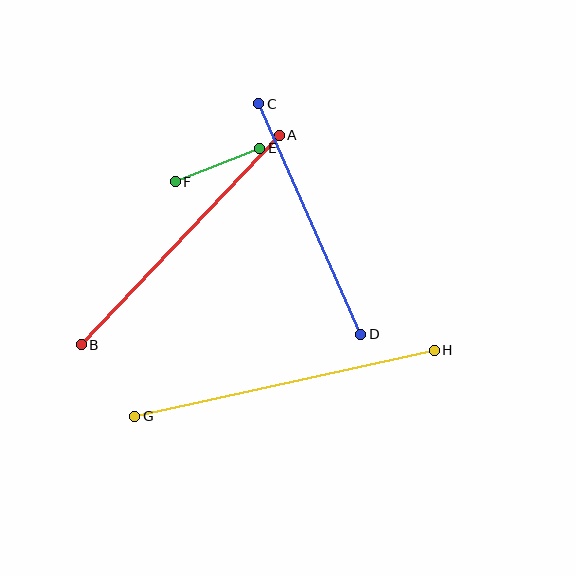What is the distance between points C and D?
The distance is approximately 252 pixels.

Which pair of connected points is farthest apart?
Points G and H are farthest apart.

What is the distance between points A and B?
The distance is approximately 288 pixels.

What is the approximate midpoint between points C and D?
The midpoint is at approximately (310, 219) pixels.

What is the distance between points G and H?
The distance is approximately 307 pixels.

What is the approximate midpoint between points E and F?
The midpoint is at approximately (218, 165) pixels.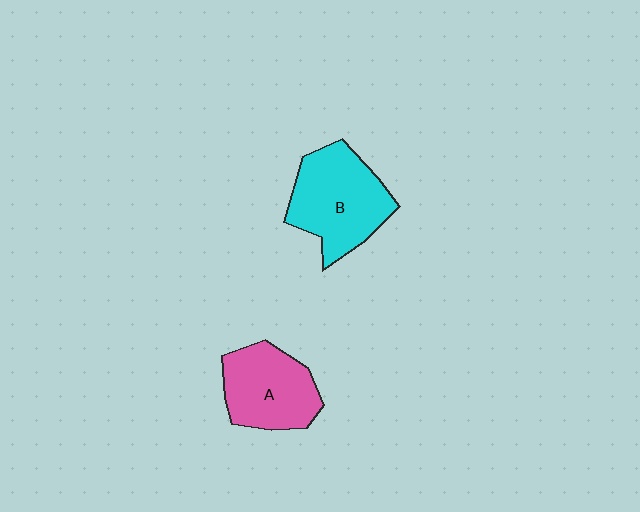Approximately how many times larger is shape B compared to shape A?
Approximately 1.2 times.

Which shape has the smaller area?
Shape A (pink).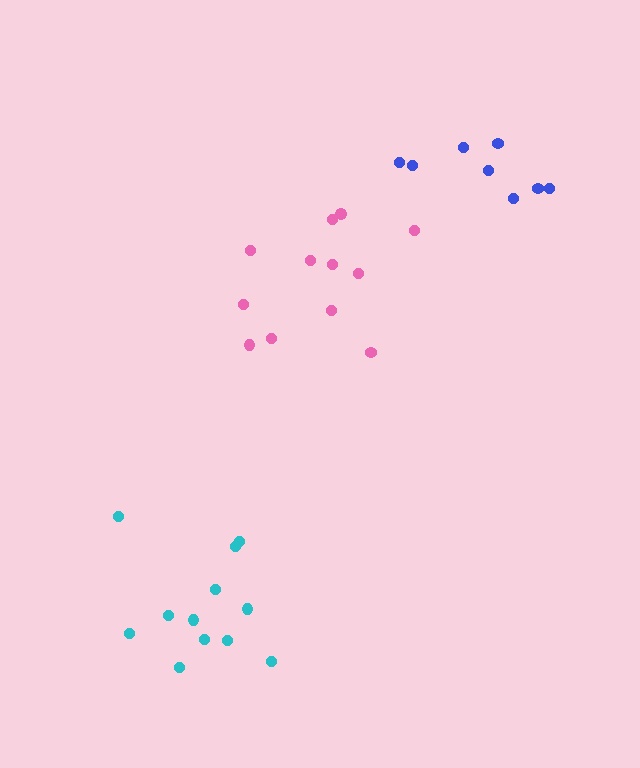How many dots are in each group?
Group 1: 12 dots, Group 2: 12 dots, Group 3: 8 dots (32 total).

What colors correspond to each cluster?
The clusters are colored: pink, cyan, blue.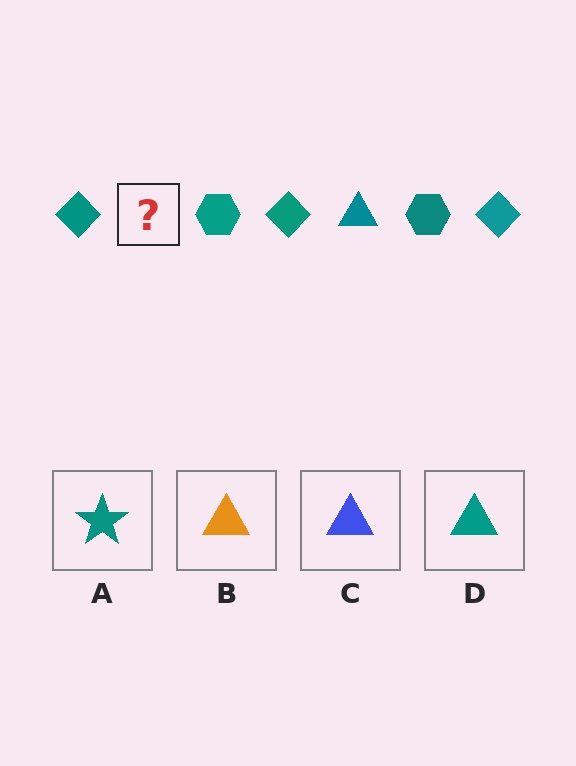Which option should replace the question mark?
Option D.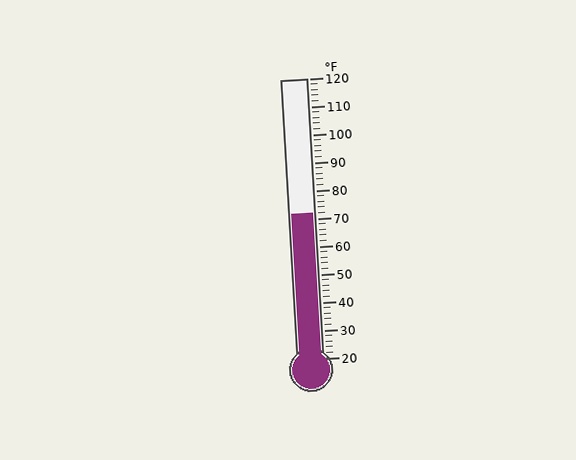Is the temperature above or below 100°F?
The temperature is below 100°F.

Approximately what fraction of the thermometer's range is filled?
The thermometer is filled to approximately 50% of its range.